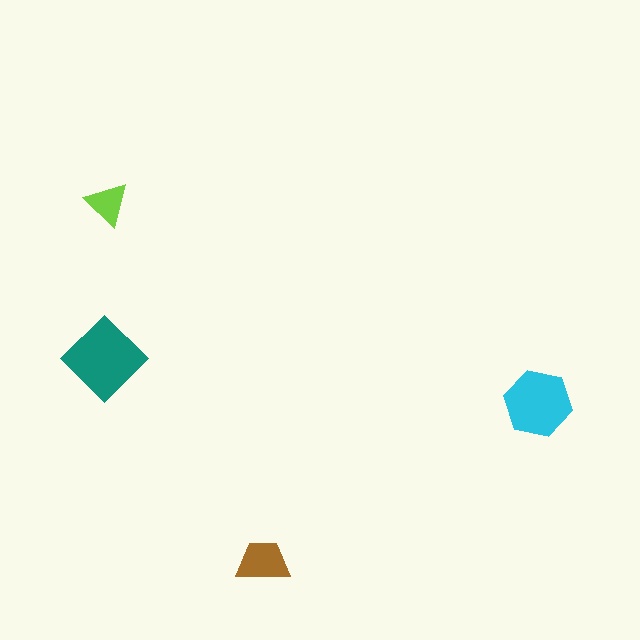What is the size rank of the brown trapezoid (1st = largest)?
3rd.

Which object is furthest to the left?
The teal diamond is leftmost.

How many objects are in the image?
There are 4 objects in the image.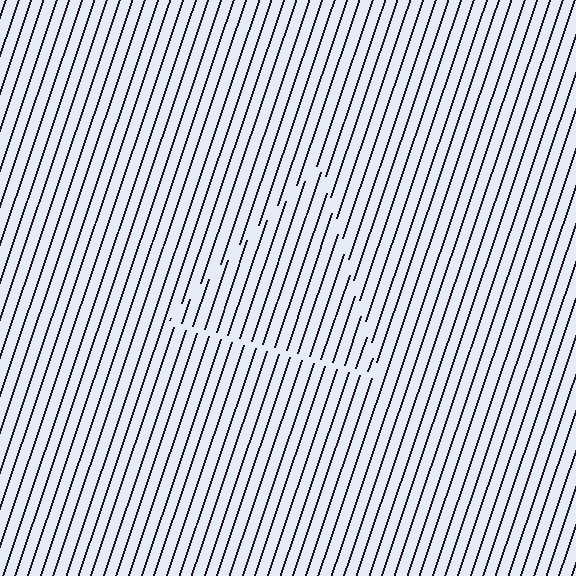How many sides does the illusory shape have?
3 sides — the line-ends trace a triangle.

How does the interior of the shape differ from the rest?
The interior of the shape contains the same grating, shifted by half a period — the contour is defined by the phase discontinuity where line-ends from the inner and outer gratings abut.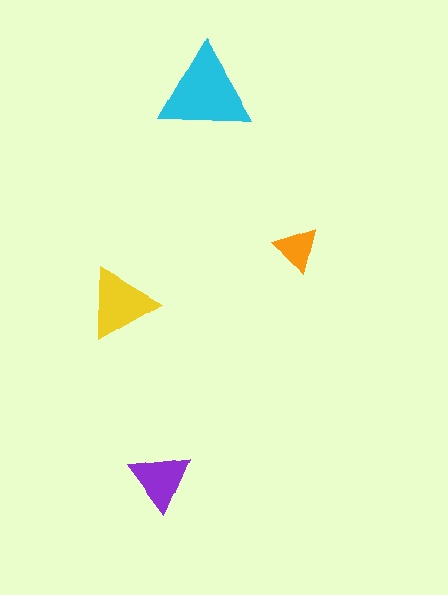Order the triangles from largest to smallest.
the cyan one, the yellow one, the purple one, the orange one.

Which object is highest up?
The cyan triangle is topmost.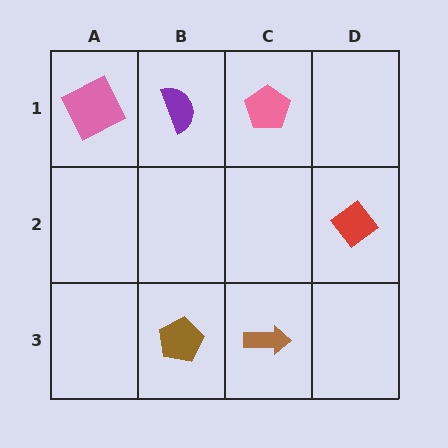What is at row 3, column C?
A brown arrow.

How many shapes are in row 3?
2 shapes.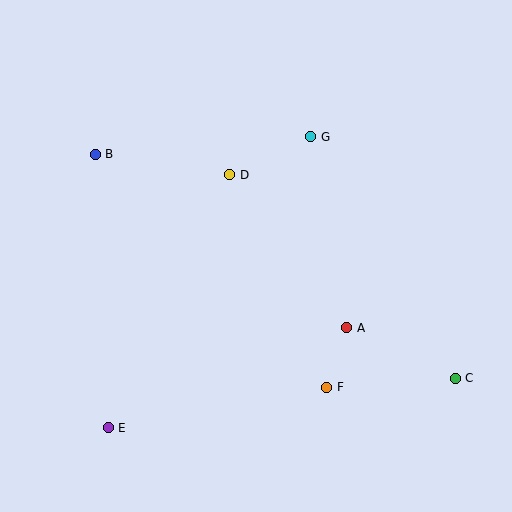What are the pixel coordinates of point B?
Point B is at (95, 154).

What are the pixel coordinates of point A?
Point A is at (347, 328).